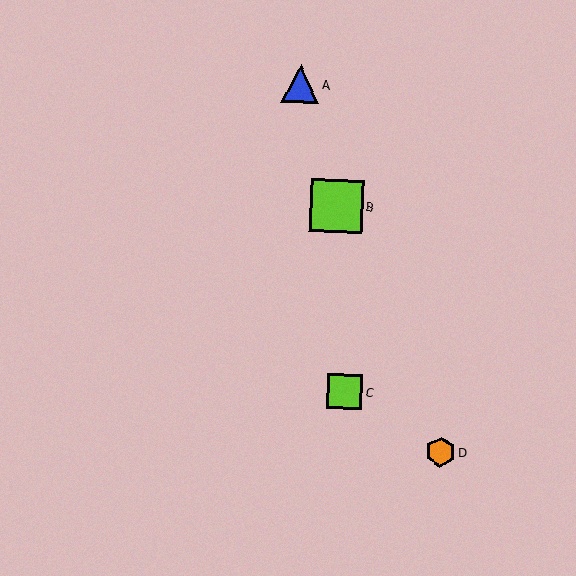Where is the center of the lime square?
The center of the lime square is at (336, 206).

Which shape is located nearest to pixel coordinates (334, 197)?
The lime square (labeled B) at (336, 206) is nearest to that location.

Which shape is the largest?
The lime square (labeled B) is the largest.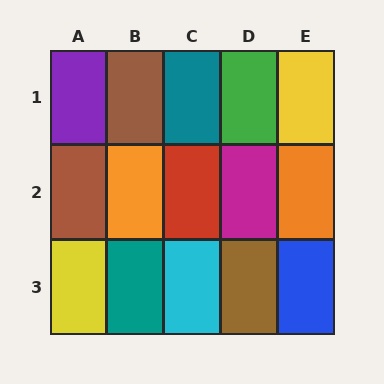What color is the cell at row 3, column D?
Brown.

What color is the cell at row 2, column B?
Orange.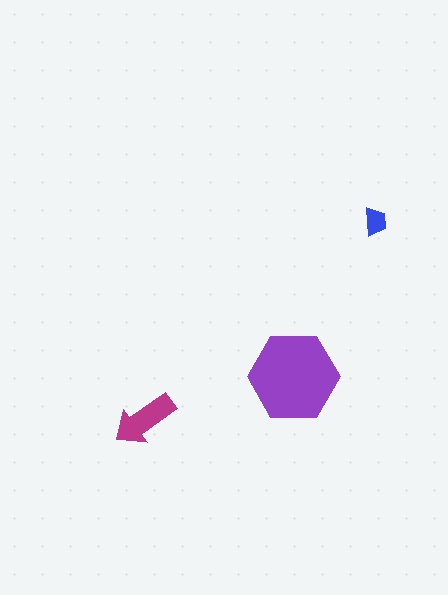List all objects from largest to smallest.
The purple hexagon, the magenta arrow, the blue trapezoid.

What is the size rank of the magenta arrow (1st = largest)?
2nd.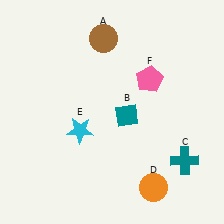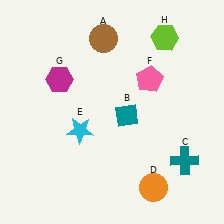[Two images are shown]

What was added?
A magenta hexagon (G), a lime hexagon (H) were added in Image 2.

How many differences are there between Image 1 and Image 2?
There are 2 differences between the two images.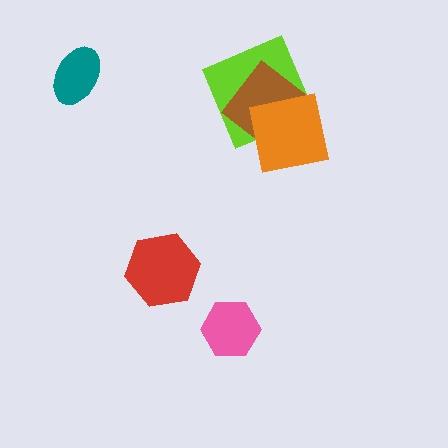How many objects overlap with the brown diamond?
2 objects overlap with the brown diamond.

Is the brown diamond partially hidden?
Yes, it is partially covered by another shape.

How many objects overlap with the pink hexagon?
0 objects overlap with the pink hexagon.